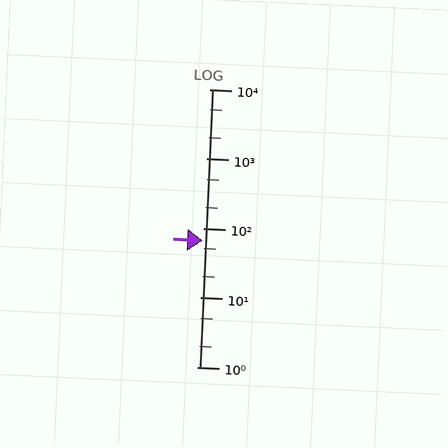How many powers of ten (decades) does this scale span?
The scale spans 4 decades, from 1 to 10000.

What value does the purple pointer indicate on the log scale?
The pointer indicates approximately 66.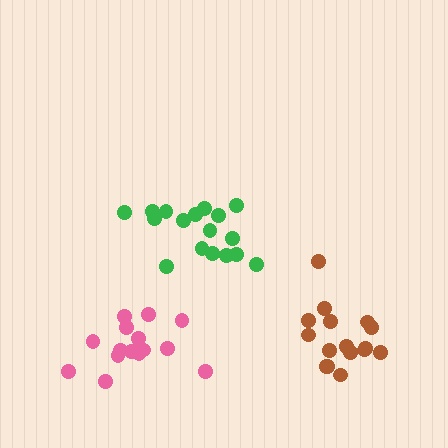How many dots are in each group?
Group 1: 16 dots, Group 2: 15 dots, Group 3: 17 dots (48 total).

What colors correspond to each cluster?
The clusters are colored: brown, pink, green.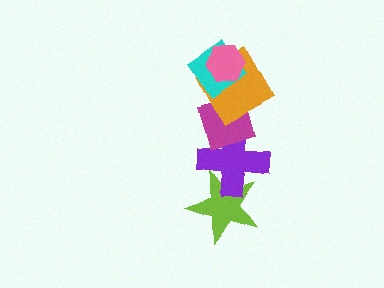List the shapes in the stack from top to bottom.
From top to bottom: the pink hexagon, the cyan diamond, the orange square, the magenta diamond, the purple cross, the lime star.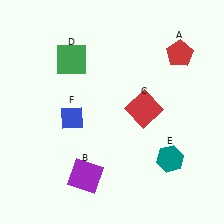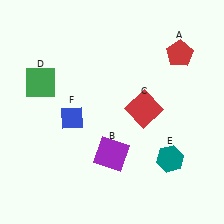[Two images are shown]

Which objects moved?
The objects that moved are: the purple square (B), the green square (D).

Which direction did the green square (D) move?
The green square (D) moved left.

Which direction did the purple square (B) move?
The purple square (B) moved right.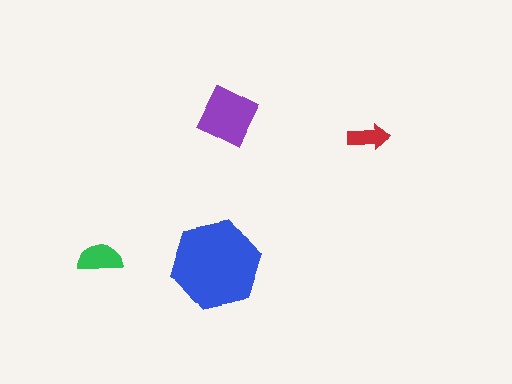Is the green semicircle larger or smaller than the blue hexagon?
Smaller.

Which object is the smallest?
The red arrow.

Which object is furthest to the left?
The green semicircle is leftmost.